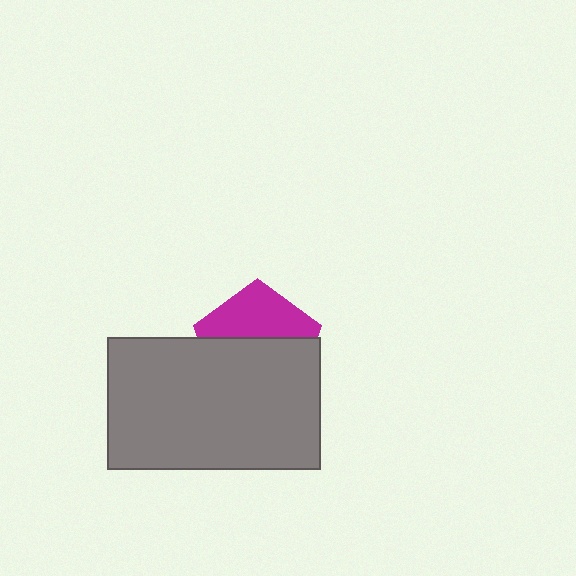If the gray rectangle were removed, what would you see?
You would see the complete magenta pentagon.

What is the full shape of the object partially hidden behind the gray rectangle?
The partially hidden object is a magenta pentagon.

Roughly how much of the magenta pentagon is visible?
A small part of it is visible (roughly 42%).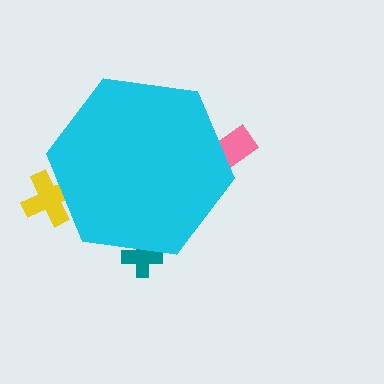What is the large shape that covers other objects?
A cyan hexagon.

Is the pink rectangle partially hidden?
Yes, the pink rectangle is partially hidden behind the cyan hexagon.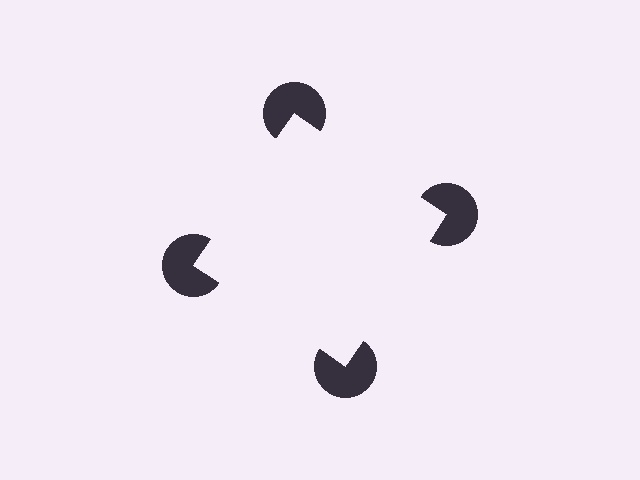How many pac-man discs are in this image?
There are 4 — one at each vertex of the illusory square.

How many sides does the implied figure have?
4 sides.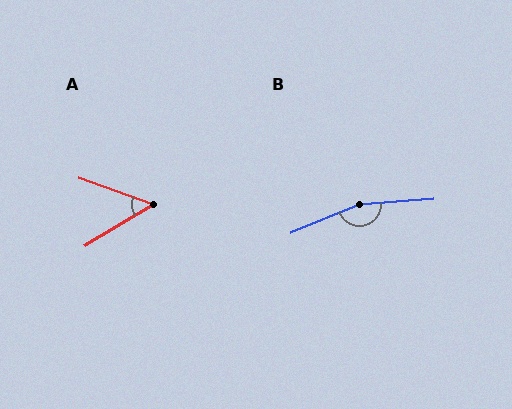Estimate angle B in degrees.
Approximately 162 degrees.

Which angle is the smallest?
A, at approximately 51 degrees.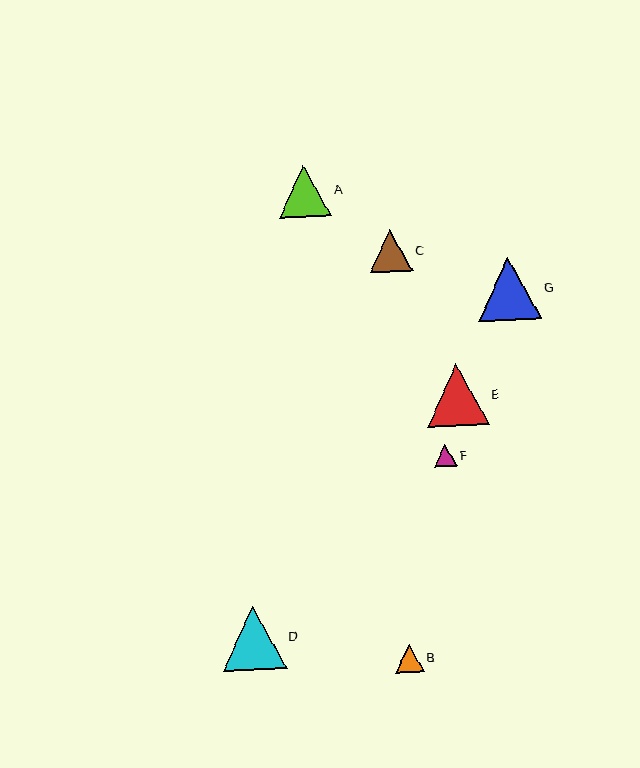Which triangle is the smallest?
Triangle F is the smallest with a size of approximately 22 pixels.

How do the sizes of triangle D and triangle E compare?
Triangle D and triangle E are approximately the same size.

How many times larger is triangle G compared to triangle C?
Triangle G is approximately 1.5 times the size of triangle C.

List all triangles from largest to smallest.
From largest to smallest: D, G, E, A, C, B, F.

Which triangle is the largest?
Triangle D is the largest with a size of approximately 64 pixels.